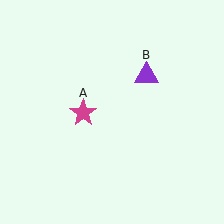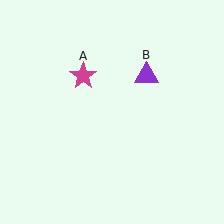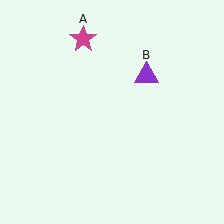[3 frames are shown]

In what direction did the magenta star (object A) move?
The magenta star (object A) moved up.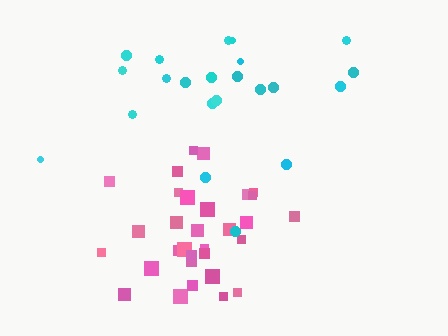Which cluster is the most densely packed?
Pink.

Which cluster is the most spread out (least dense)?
Cyan.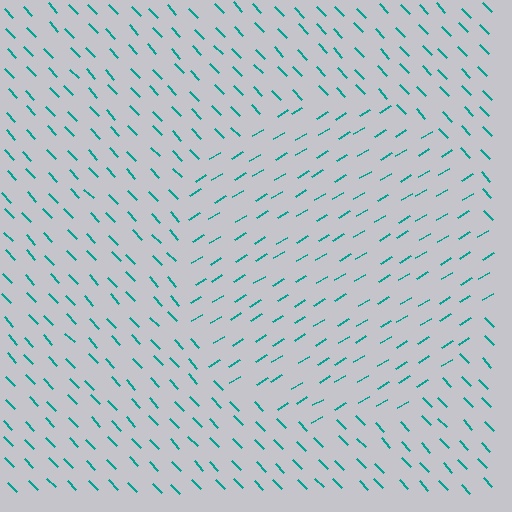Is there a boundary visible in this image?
Yes, there is a texture boundary formed by a change in line orientation.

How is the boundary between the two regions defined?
The boundary is defined purely by a change in line orientation (approximately 78 degrees difference). All lines are the same color and thickness.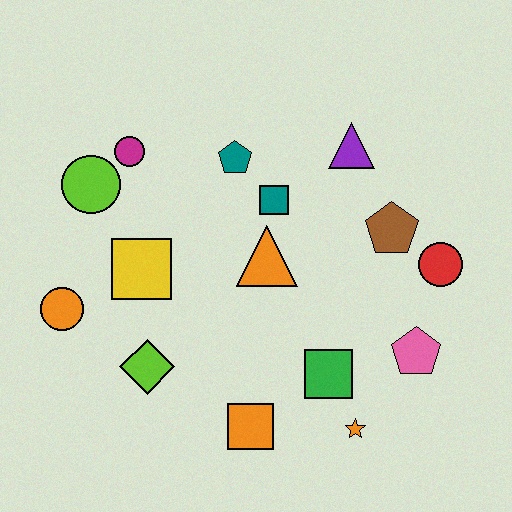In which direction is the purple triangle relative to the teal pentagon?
The purple triangle is to the right of the teal pentagon.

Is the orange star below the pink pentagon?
Yes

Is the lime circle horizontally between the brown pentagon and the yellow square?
No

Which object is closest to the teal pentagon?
The teal square is closest to the teal pentagon.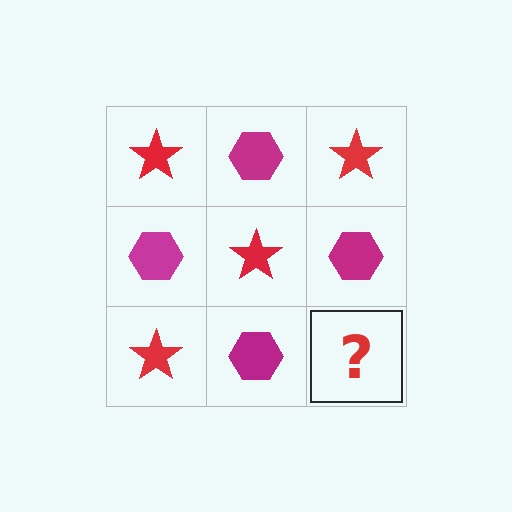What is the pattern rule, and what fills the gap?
The rule is that it alternates red star and magenta hexagon in a checkerboard pattern. The gap should be filled with a red star.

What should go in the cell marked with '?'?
The missing cell should contain a red star.